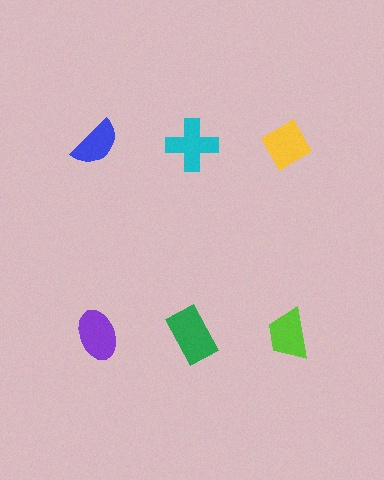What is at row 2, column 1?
A purple ellipse.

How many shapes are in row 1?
3 shapes.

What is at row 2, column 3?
A lime trapezoid.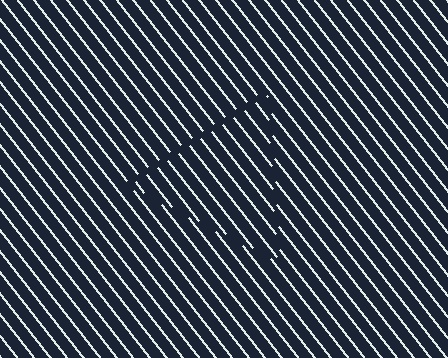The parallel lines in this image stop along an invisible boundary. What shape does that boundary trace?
An illusory triangle. The interior of the shape contains the same grating, shifted by half a period — the contour is defined by the phase discontinuity where line-ends from the inner and outer gratings abut.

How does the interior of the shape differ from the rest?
The interior of the shape contains the same grating, shifted by half a period — the contour is defined by the phase discontinuity where line-ends from the inner and outer gratings abut.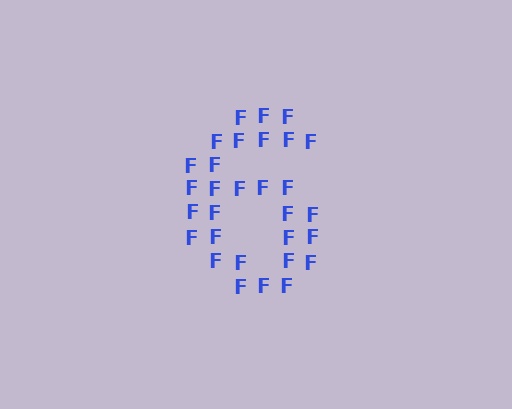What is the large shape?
The large shape is the digit 6.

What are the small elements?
The small elements are letter F's.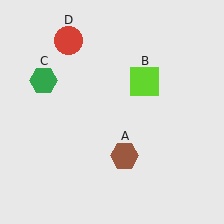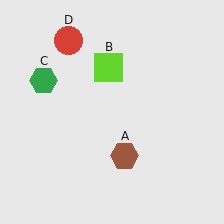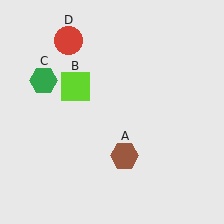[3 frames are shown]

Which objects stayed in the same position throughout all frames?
Brown hexagon (object A) and green hexagon (object C) and red circle (object D) remained stationary.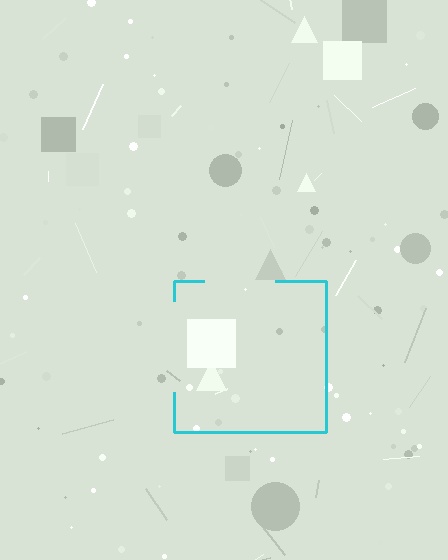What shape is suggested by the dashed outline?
The dashed outline suggests a square.